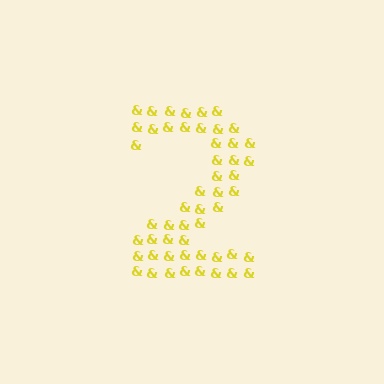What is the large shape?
The large shape is the digit 2.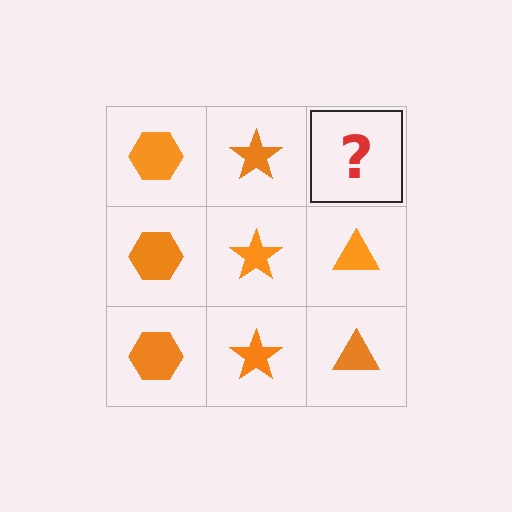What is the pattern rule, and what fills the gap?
The rule is that each column has a consistent shape. The gap should be filled with an orange triangle.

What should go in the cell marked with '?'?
The missing cell should contain an orange triangle.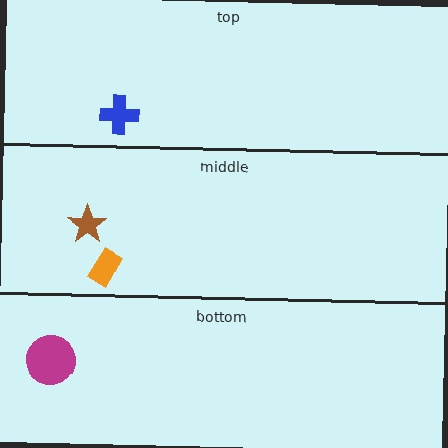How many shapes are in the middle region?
2.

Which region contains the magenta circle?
The bottom region.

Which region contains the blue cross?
The top region.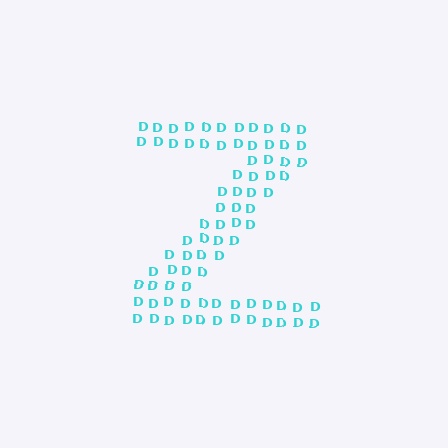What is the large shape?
The large shape is the letter Z.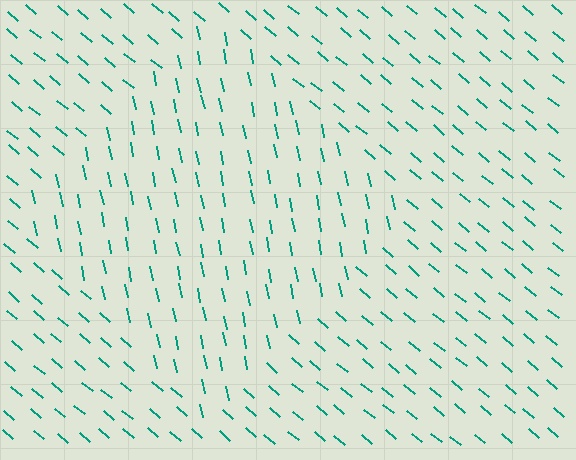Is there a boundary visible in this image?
Yes, there is a texture boundary formed by a change in line orientation.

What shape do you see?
I see a diamond.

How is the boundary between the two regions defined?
The boundary is defined purely by a change in line orientation (approximately 39 degrees difference). All lines are the same color and thickness.